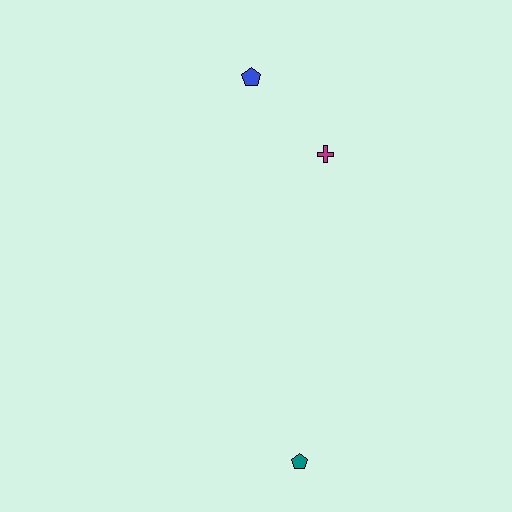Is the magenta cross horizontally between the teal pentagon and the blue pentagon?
No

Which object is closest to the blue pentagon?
The magenta cross is closest to the blue pentagon.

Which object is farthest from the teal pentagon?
The blue pentagon is farthest from the teal pentagon.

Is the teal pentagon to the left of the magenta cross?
Yes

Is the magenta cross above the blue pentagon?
No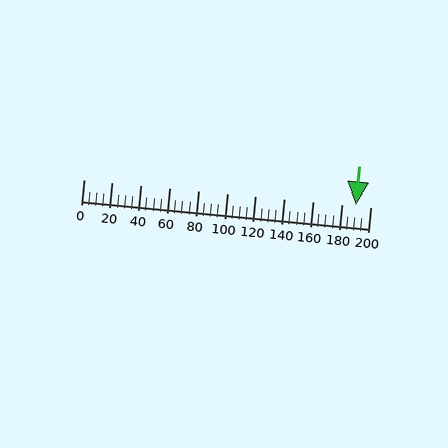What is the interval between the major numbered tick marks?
The major tick marks are spaced 20 units apart.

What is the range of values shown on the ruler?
The ruler shows values from 0 to 200.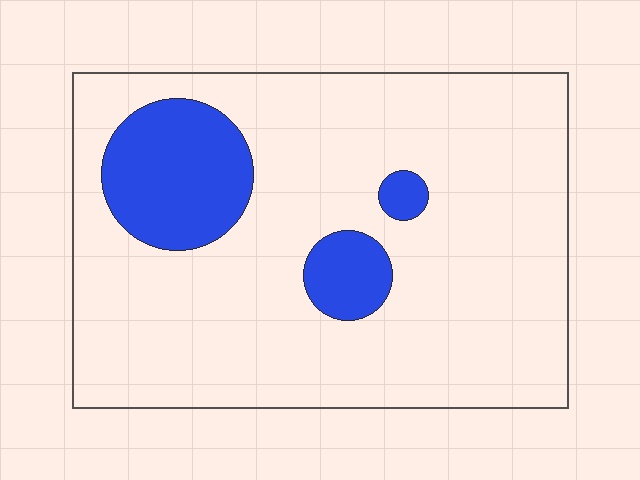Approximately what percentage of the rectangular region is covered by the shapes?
Approximately 15%.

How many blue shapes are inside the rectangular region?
3.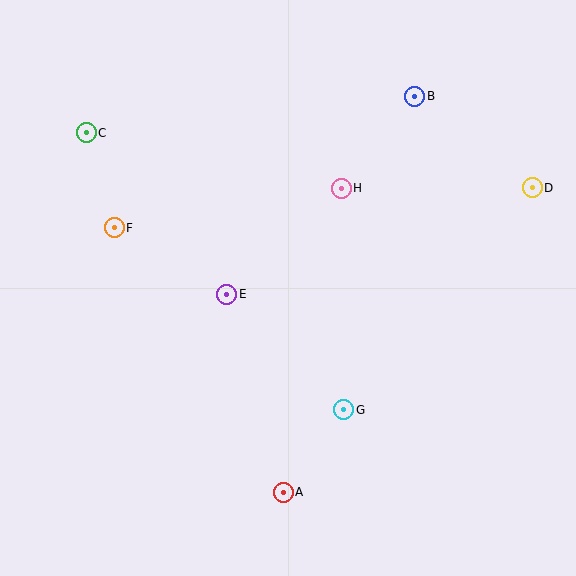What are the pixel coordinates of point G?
Point G is at (344, 410).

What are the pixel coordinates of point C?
Point C is at (86, 133).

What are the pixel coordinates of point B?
Point B is at (415, 96).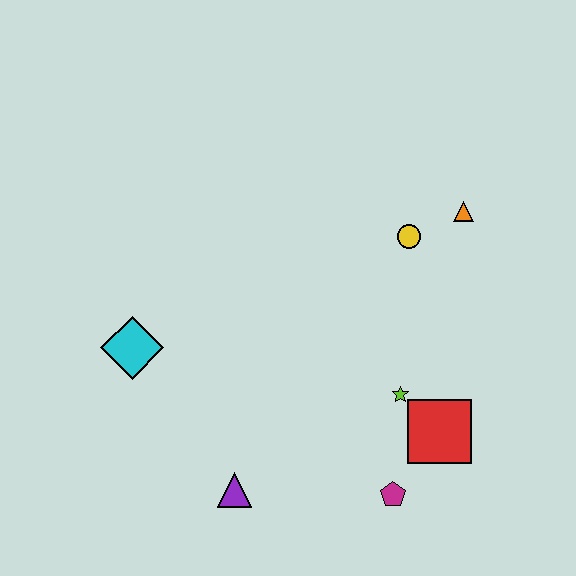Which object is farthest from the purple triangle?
The orange triangle is farthest from the purple triangle.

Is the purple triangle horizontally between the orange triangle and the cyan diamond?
Yes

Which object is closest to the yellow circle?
The orange triangle is closest to the yellow circle.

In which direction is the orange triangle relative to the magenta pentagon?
The orange triangle is above the magenta pentagon.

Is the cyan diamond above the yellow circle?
No